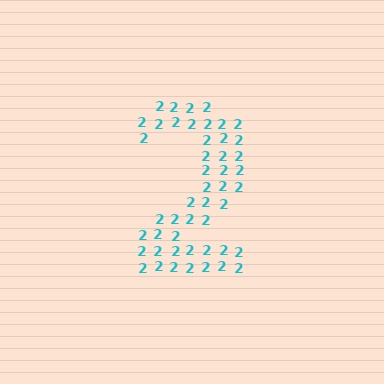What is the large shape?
The large shape is the digit 2.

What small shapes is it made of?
It is made of small digit 2's.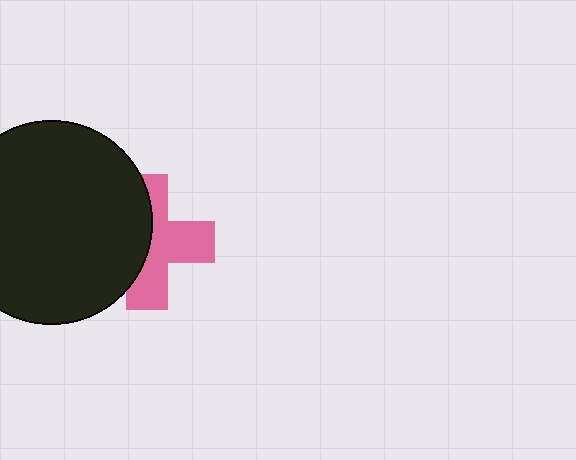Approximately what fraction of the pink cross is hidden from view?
Roughly 46% of the pink cross is hidden behind the black circle.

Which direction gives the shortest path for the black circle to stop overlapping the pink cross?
Moving left gives the shortest separation.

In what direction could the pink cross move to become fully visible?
The pink cross could move right. That would shift it out from behind the black circle entirely.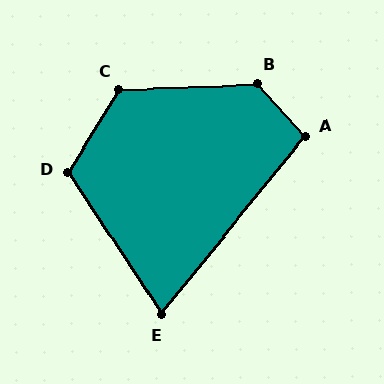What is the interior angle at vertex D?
Approximately 115 degrees (obtuse).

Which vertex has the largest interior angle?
B, at approximately 130 degrees.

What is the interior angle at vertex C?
Approximately 124 degrees (obtuse).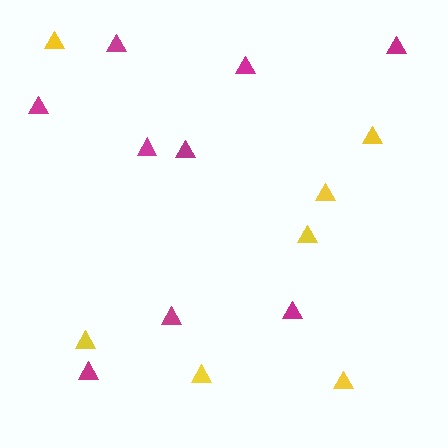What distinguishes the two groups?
There are 2 groups: one group of magenta triangles (9) and one group of yellow triangles (7).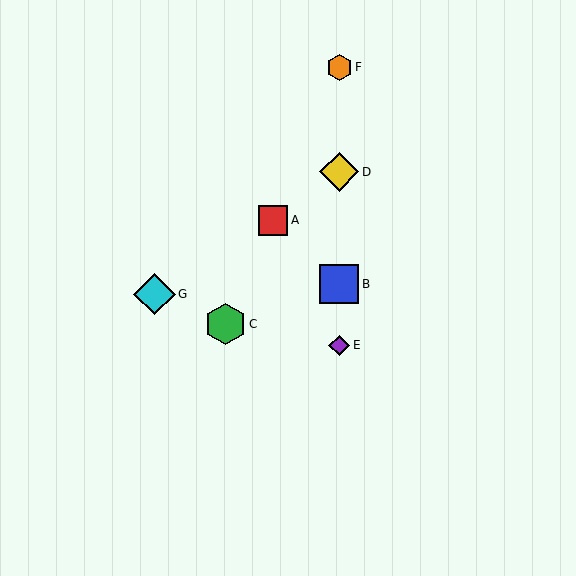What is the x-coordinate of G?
Object G is at x≈154.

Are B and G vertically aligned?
No, B is at x≈339 and G is at x≈154.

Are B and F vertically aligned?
Yes, both are at x≈339.